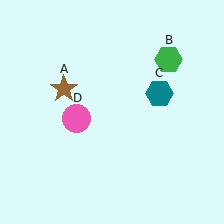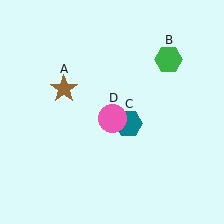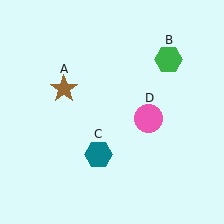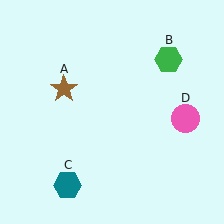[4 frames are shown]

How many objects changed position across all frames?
2 objects changed position: teal hexagon (object C), pink circle (object D).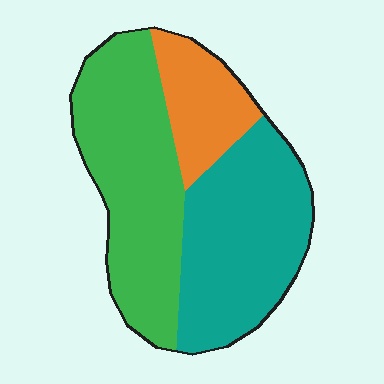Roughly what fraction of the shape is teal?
Teal covers about 40% of the shape.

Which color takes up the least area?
Orange, at roughly 15%.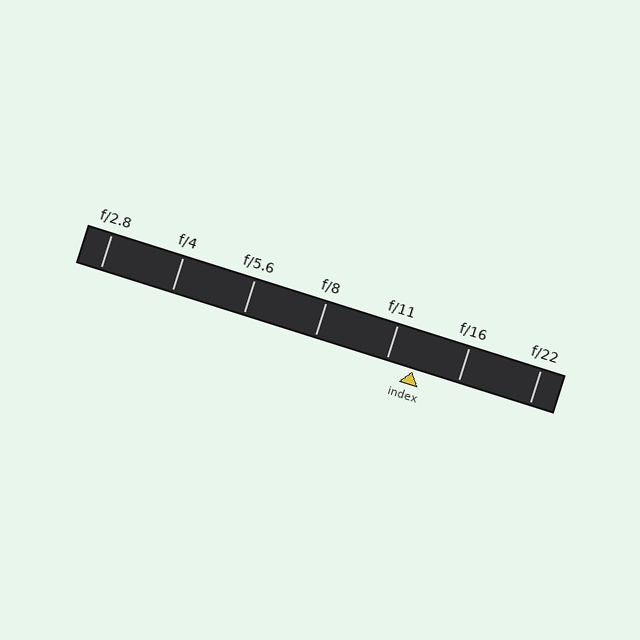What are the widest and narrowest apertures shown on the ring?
The widest aperture shown is f/2.8 and the narrowest is f/22.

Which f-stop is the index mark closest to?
The index mark is closest to f/11.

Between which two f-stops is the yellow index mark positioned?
The index mark is between f/11 and f/16.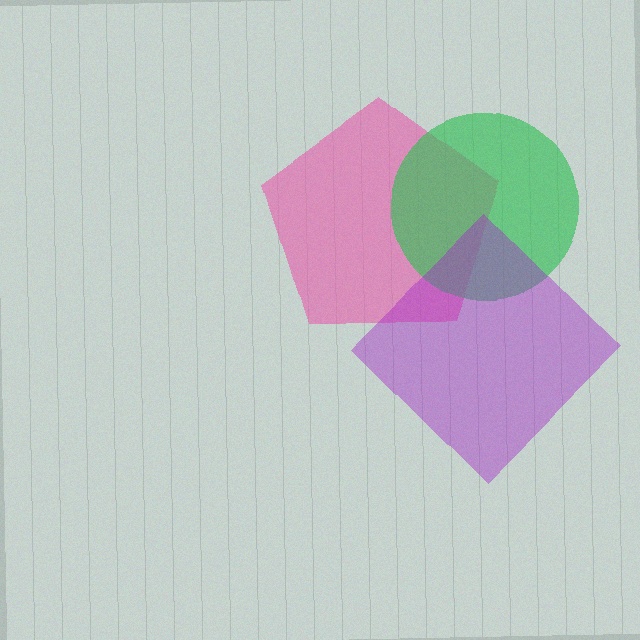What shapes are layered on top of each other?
The layered shapes are: a pink pentagon, a green circle, a purple diamond.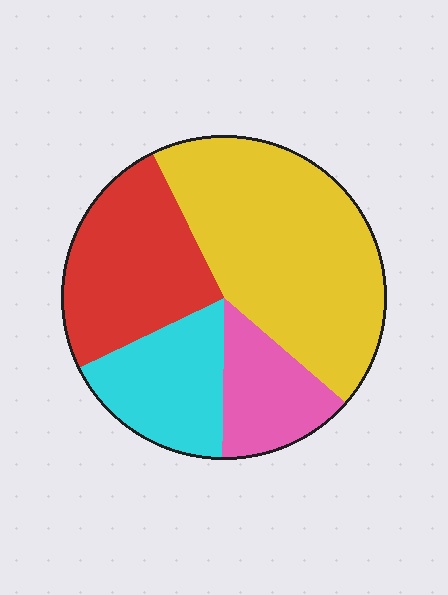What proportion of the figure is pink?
Pink takes up about one eighth (1/8) of the figure.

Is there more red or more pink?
Red.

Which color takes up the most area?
Yellow, at roughly 45%.